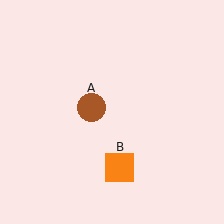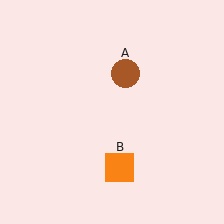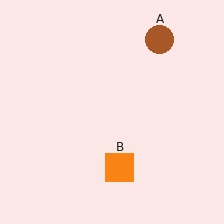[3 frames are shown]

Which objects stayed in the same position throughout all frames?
Orange square (object B) remained stationary.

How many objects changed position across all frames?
1 object changed position: brown circle (object A).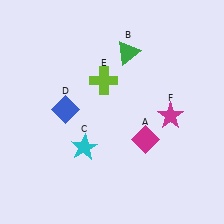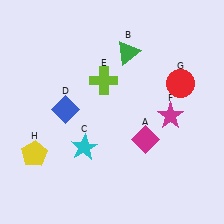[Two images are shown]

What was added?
A red circle (G), a yellow pentagon (H) were added in Image 2.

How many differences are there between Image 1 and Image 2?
There are 2 differences between the two images.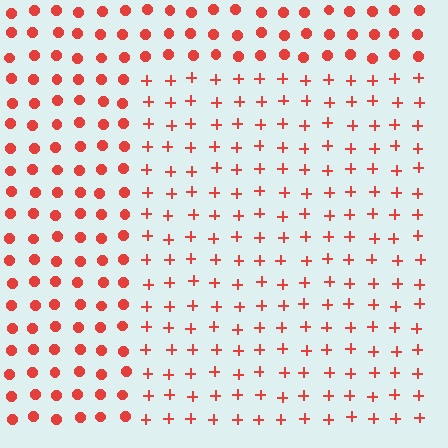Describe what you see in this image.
The image is filled with small red elements arranged in a uniform grid. A rectangle-shaped region contains plus signs, while the surrounding area contains circles. The boundary is defined purely by the change in element shape.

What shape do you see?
I see a rectangle.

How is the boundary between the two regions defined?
The boundary is defined by a change in element shape: plus signs inside vs. circles outside. All elements share the same color and spacing.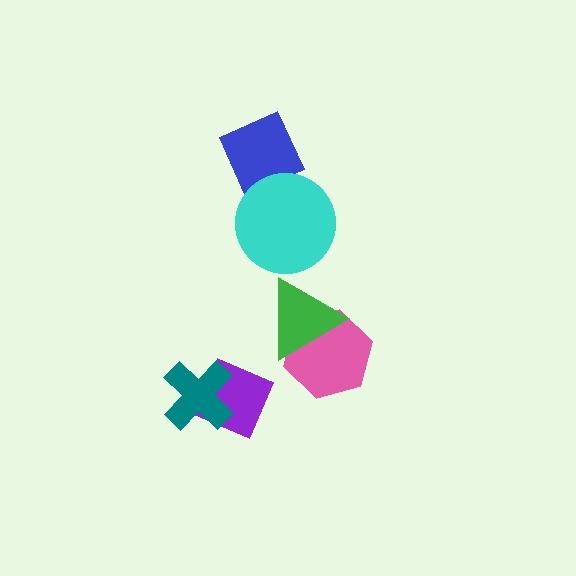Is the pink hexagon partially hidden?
Yes, it is partially covered by another shape.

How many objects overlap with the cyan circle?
1 object overlaps with the cyan circle.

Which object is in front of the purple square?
The teal cross is in front of the purple square.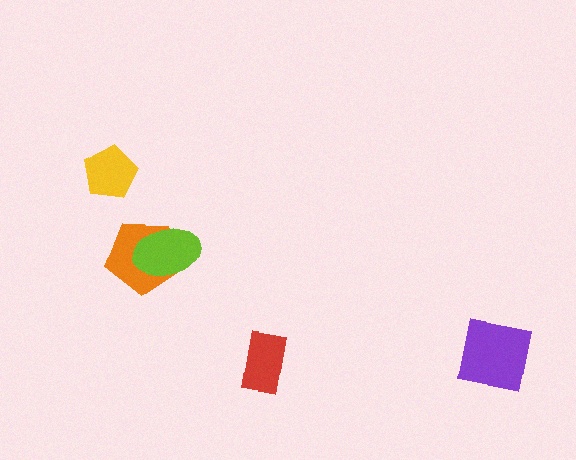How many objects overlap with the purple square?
0 objects overlap with the purple square.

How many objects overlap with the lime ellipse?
1 object overlaps with the lime ellipse.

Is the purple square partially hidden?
No, no other shape covers it.